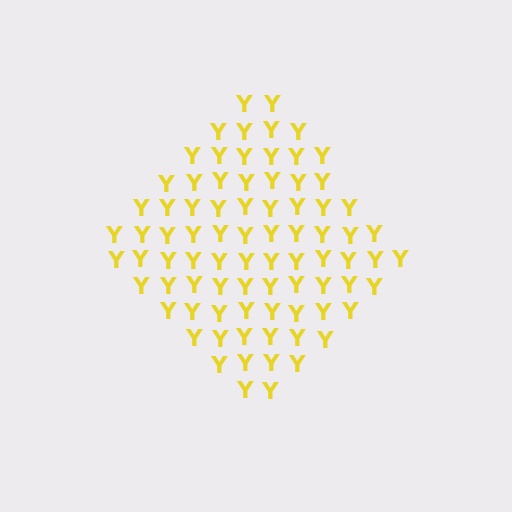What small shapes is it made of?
It is made of small letter Y's.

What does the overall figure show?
The overall figure shows a diamond.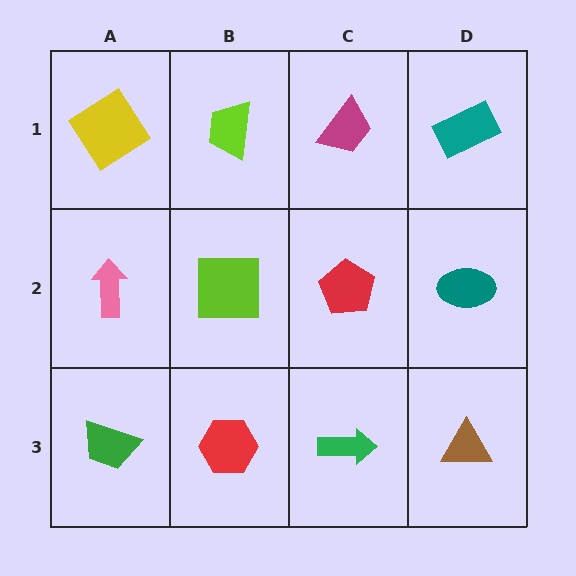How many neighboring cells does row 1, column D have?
2.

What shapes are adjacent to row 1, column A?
A pink arrow (row 2, column A), a lime trapezoid (row 1, column B).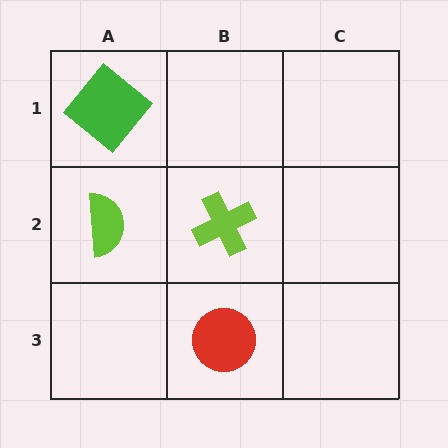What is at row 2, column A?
A lime semicircle.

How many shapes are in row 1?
1 shape.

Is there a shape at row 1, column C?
No, that cell is empty.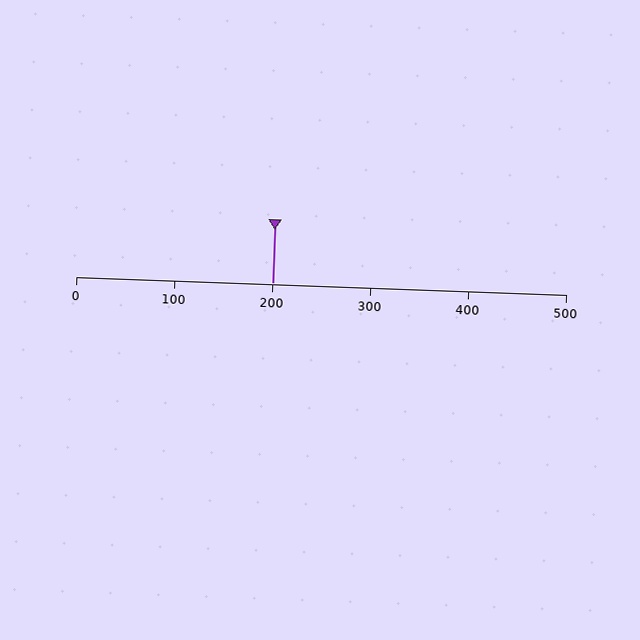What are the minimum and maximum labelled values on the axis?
The axis runs from 0 to 500.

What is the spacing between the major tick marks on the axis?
The major ticks are spaced 100 apart.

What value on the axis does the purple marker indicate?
The marker indicates approximately 200.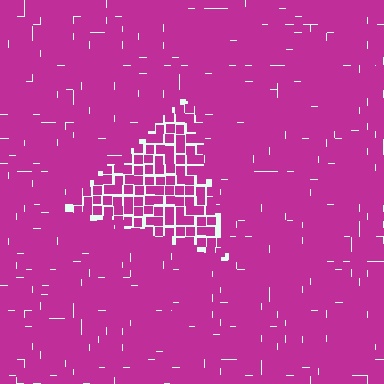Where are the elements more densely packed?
The elements are more densely packed outside the triangle boundary.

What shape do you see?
I see a triangle.